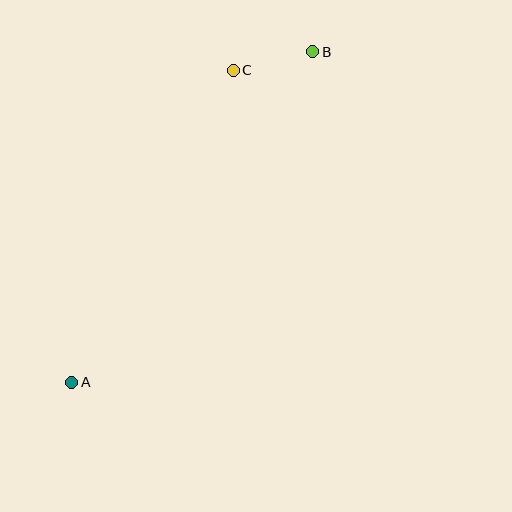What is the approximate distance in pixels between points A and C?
The distance between A and C is approximately 352 pixels.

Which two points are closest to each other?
Points B and C are closest to each other.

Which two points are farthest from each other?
Points A and B are farthest from each other.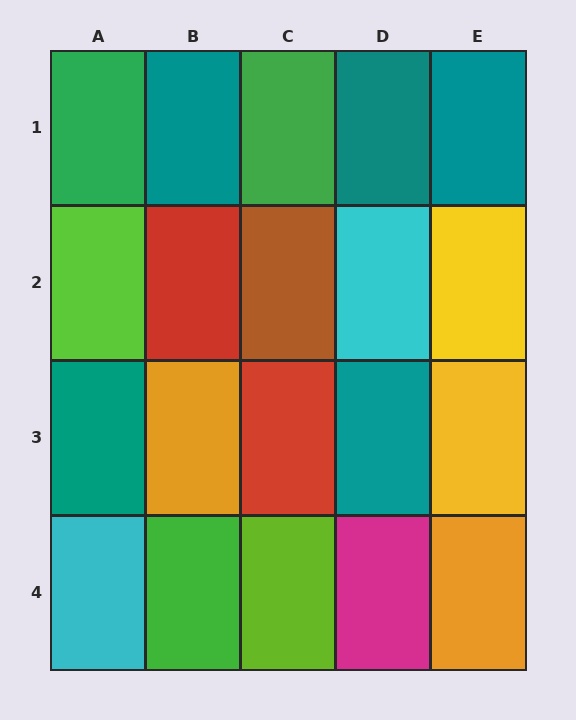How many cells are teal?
5 cells are teal.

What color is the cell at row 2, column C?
Brown.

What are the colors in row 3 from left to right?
Teal, orange, red, teal, yellow.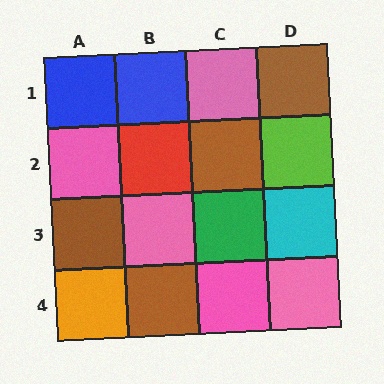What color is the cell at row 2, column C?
Brown.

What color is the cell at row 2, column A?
Pink.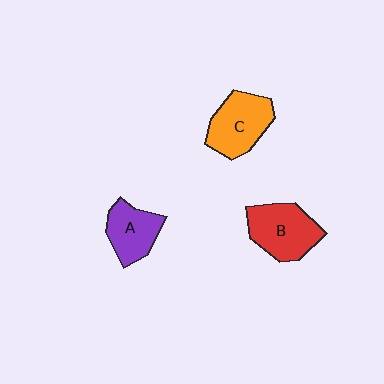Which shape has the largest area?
Shape B (red).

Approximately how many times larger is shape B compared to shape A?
Approximately 1.3 times.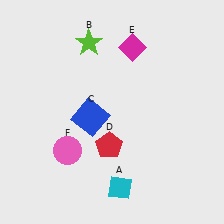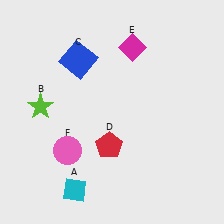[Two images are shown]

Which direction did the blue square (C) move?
The blue square (C) moved up.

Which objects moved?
The objects that moved are: the cyan diamond (A), the lime star (B), the blue square (C).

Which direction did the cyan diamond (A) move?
The cyan diamond (A) moved left.